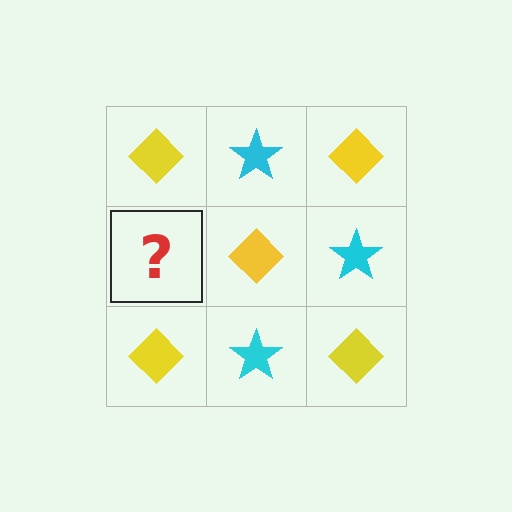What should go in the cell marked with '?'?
The missing cell should contain a cyan star.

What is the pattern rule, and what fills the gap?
The rule is that it alternates yellow diamond and cyan star in a checkerboard pattern. The gap should be filled with a cyan star.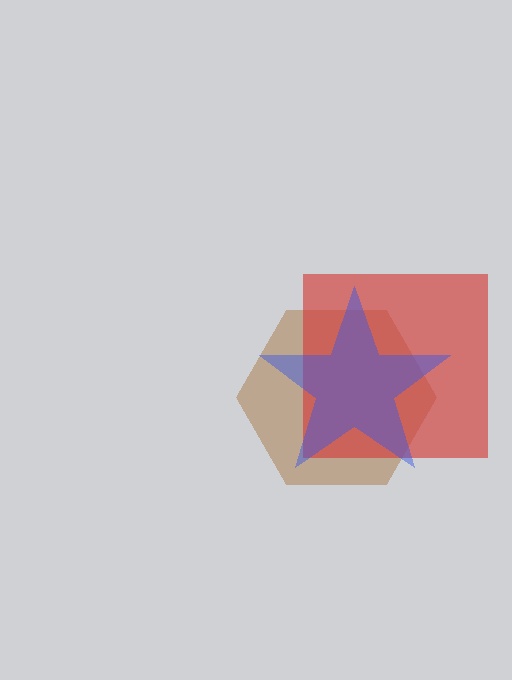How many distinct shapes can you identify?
There are 3 distinct shapes: a brown hexagon, a red square, a blue star.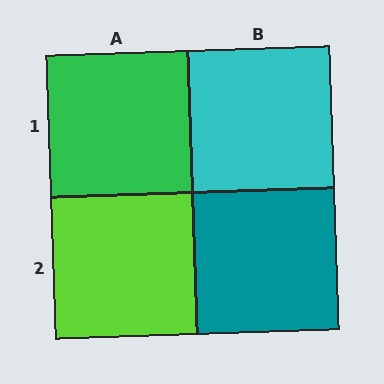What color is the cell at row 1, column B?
Cyan.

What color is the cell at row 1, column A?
Green.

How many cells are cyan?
1 cell is cyan.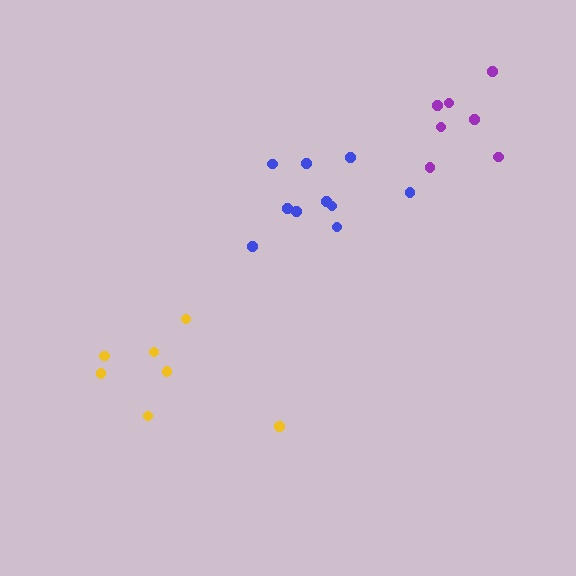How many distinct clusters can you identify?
There are 3 distinct clusters.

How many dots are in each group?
Group 1: 7 dots, Group 2: 7 dots, Group 3: 10 dots (24 total).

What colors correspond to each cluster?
The clusters are colored: yellow, purple, blue.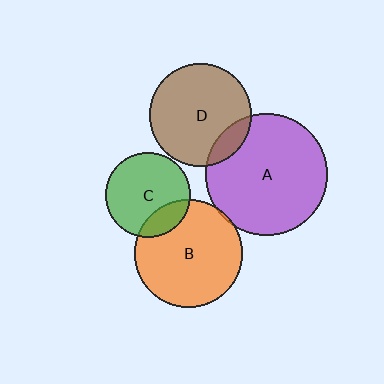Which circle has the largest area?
Circle A (purple).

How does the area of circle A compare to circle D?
Approximately 1.4 times.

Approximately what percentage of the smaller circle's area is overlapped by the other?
Approximately 20%.